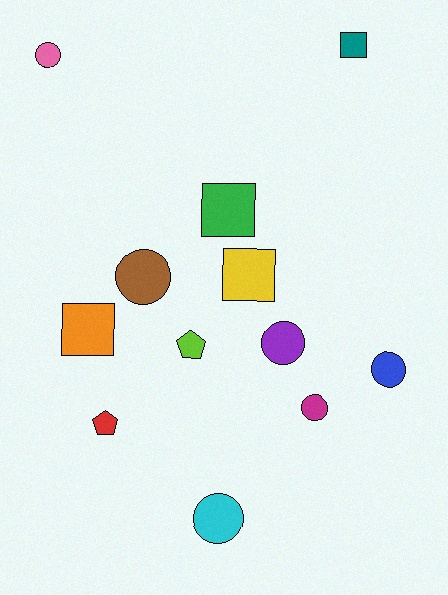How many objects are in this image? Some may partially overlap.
There are 12 objects.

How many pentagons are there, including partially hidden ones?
There are 2 pentagons.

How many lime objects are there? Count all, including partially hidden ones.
There is 1 lime object.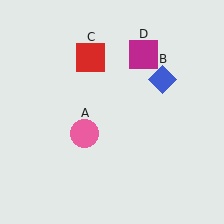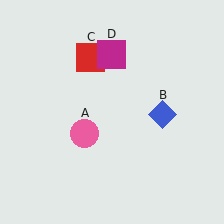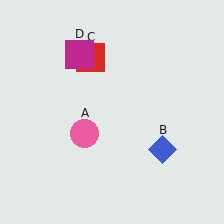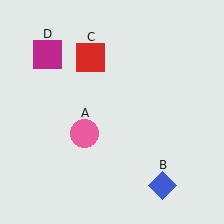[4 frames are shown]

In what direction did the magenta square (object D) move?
The magenta square (object D) moved left.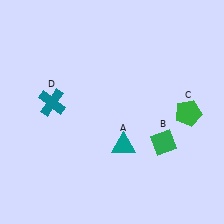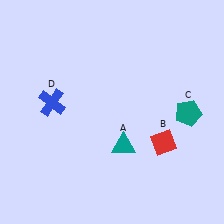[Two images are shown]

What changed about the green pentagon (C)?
In Image 1, C is green. In Image 2, it changed to teal.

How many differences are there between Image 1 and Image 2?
There are 3 differences between the two images.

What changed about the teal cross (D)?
In Image 1, D is teal. In Image 2, it changed to blue.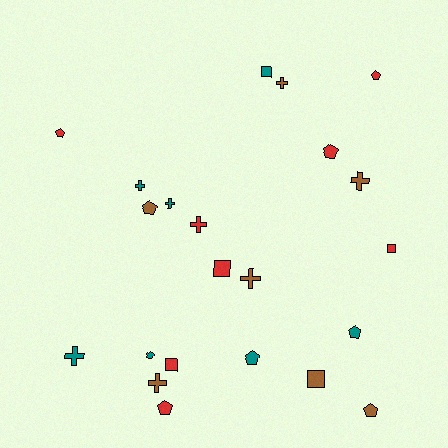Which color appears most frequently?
Red, with 8 objects.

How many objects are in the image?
There are 22 objects.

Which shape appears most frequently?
Pentagon, with 9 objects.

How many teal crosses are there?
There are 3 teal crosses.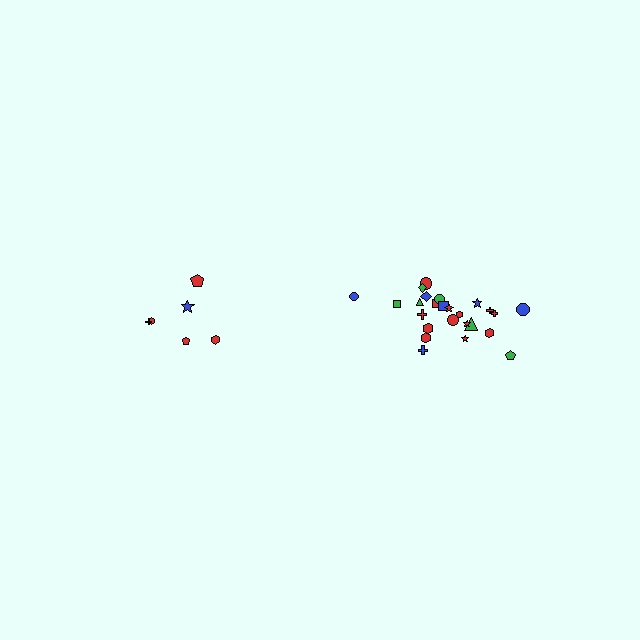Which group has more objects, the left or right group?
The right group.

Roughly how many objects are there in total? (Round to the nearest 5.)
Roughly 30 objects in total.